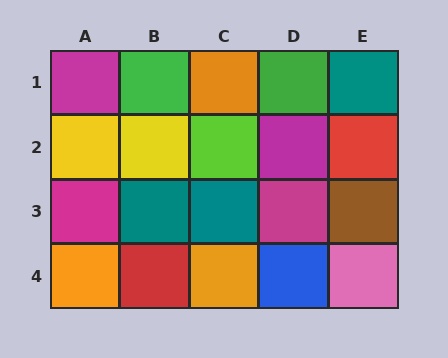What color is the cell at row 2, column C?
Lime.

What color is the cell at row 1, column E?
Teal.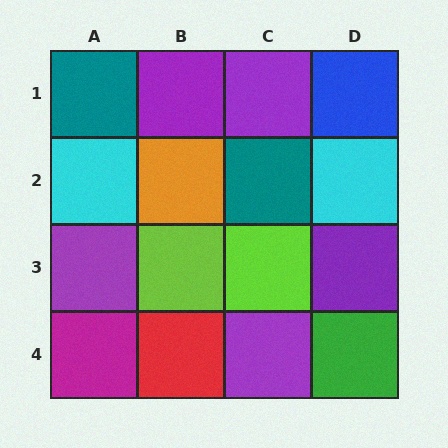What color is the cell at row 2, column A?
Cyan.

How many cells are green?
1 cell is green.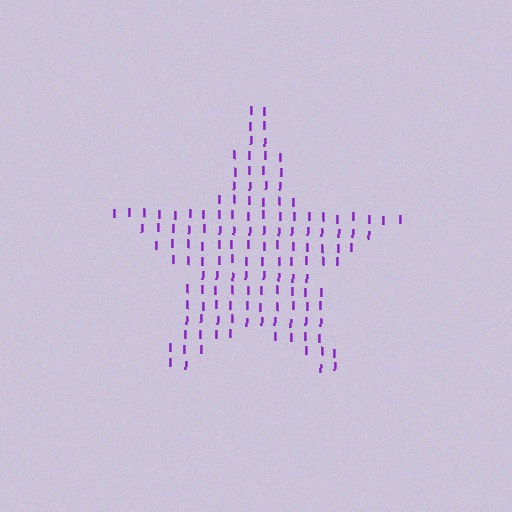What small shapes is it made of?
It is made of small letter I's.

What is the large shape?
The large shape is a star.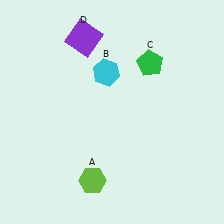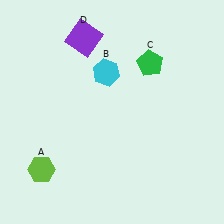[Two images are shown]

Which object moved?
The lime hexagon (A) moved left.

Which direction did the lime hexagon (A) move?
The lime hexagon (A) moved left.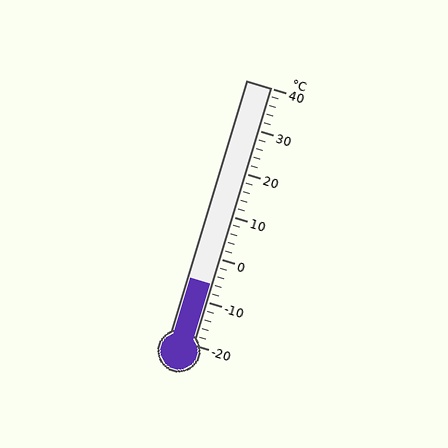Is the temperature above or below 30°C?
The temperature is below 30°C.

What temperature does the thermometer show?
The thermometer shows approximately -6°C.